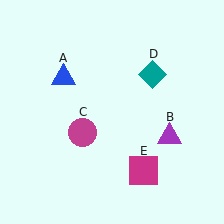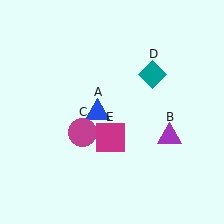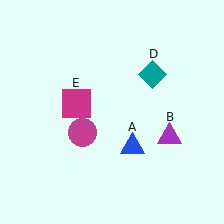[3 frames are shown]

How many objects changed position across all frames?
2 objects changed position: blue triangle (object A), magenta square (object E).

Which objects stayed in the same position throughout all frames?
Purple triangle (object B) and magenta circle (object C) and teal diamond (object D) remained stationary.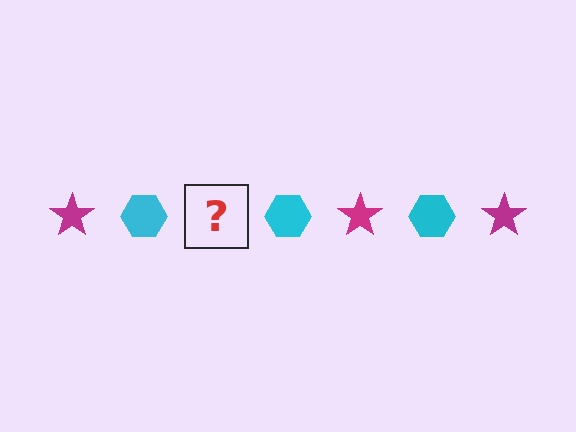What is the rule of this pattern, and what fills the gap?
The rule is that the pattern alternates between magenta star and cyan hexagon. The gap should be filled with a magenta star.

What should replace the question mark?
The question mark should be replaced with a magenta star.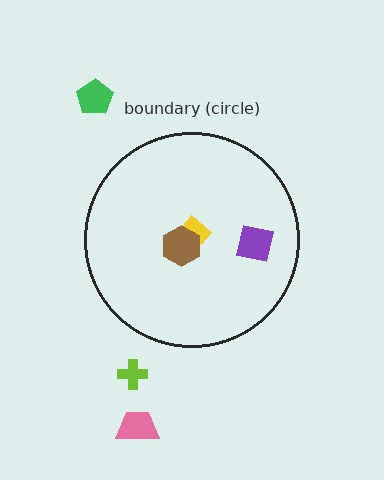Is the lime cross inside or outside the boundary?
Outside.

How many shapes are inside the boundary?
3 inside, 3 outside.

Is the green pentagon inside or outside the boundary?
Outside.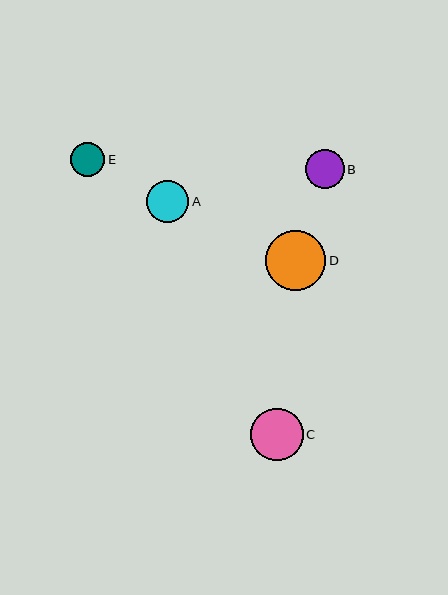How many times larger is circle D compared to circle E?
Circle D is approximately 1.8 times the size of circle E.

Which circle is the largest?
Circle D is the largest with a size of approximately 60 pixels.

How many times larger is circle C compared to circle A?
Circle C is approximately 1.3 times the size of circle A.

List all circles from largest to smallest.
From largest to smallest: D, C, A, B, E.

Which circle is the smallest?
Circle E is the smallest with a size of approximately 34 pixels.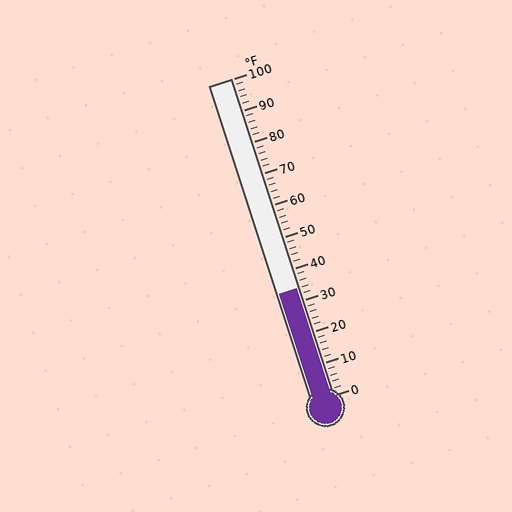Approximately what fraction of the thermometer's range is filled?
The thermometer is filled to approximately 35% of its range.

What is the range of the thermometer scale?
The thermometer scale ranges from 0°F to 100°F.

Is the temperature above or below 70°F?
The temperature is below 70°F.